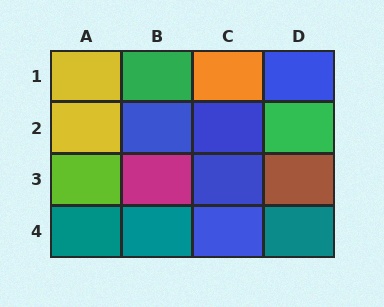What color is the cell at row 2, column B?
Blue.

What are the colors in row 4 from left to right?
Teal, teal, blue, teal.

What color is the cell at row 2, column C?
Blue.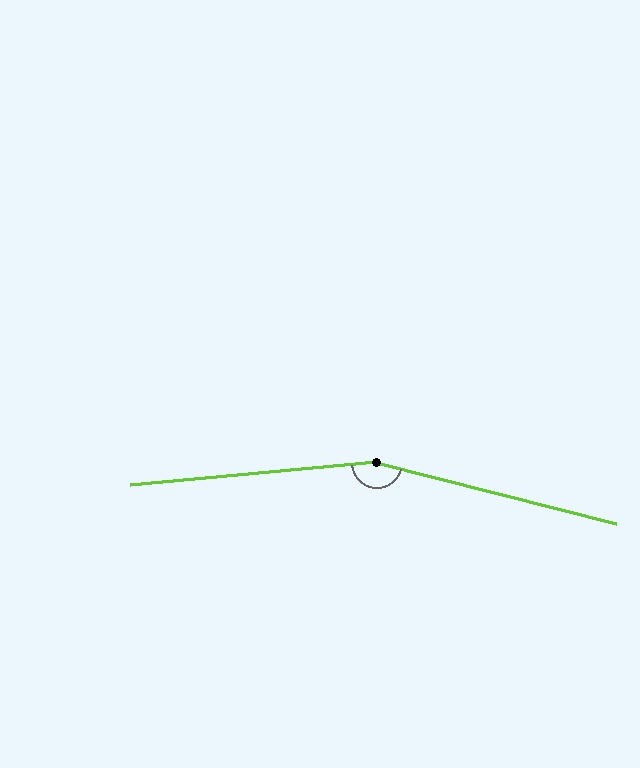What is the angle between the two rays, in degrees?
Approximately 161 degrees.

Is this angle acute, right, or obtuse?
It is obtuse.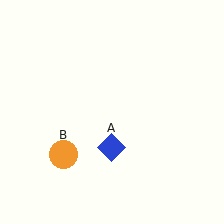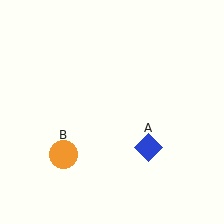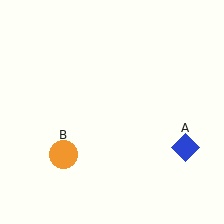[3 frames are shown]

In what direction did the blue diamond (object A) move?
The blue diamond (object A) moved right.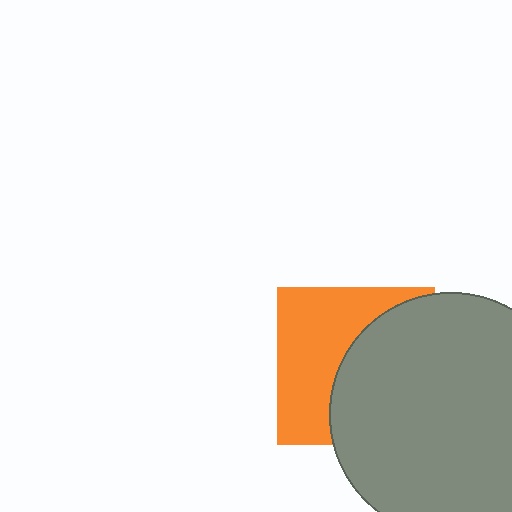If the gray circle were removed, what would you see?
You would see the complete orange square.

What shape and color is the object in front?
The object in front is a gray circle.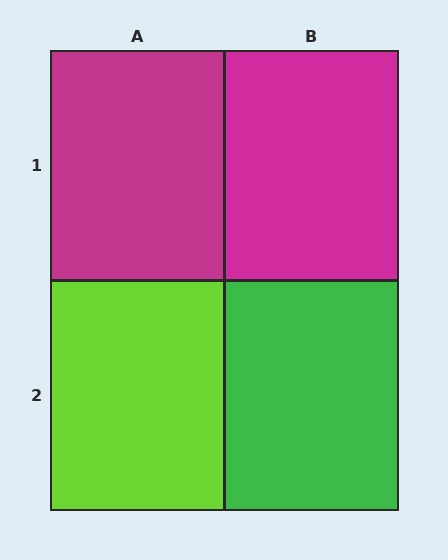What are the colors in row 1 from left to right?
Magenta, magenta.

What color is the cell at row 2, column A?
Lime.